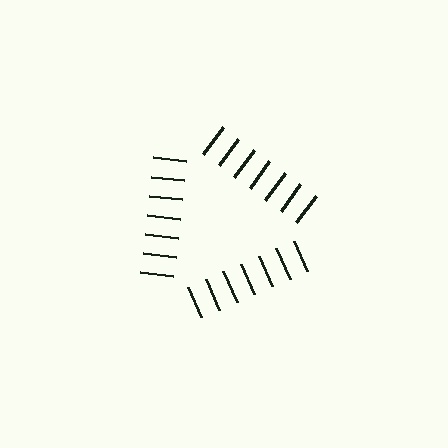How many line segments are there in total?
21 — 7 along each of the 3 edges.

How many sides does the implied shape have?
3 sides — the line-ends trace a triangle.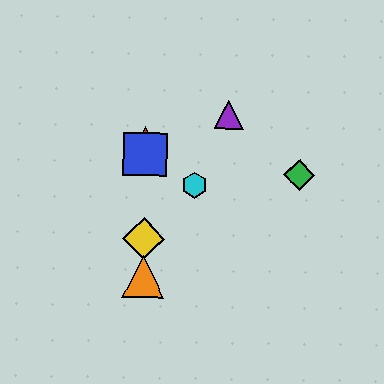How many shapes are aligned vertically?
4 shapes (the red triangle, the blue square, the yellow diamond, the orange triangle) are aligned vertically.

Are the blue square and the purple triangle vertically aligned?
No, the blue square is at x≈145 and the purple triangle is at x≈229.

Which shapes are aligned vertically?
The red triangle, the blue square, the yellow diamond, the orange triangle are aligned vertically.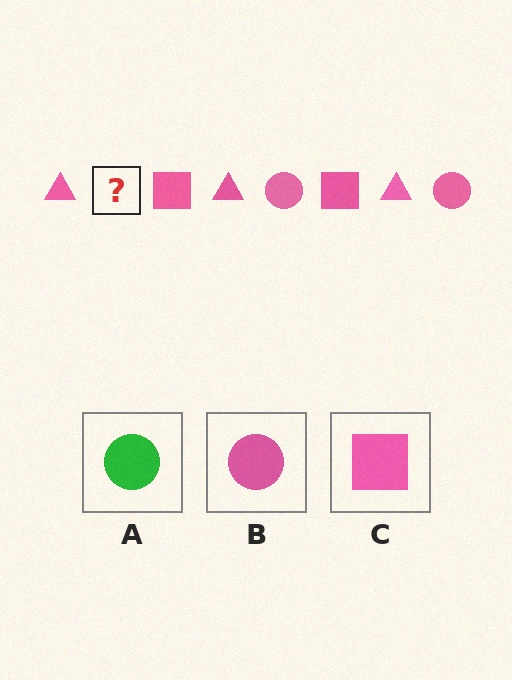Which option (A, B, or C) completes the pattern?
B.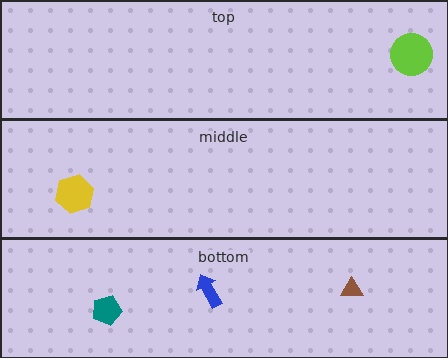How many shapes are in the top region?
1.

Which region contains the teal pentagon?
The bottom region.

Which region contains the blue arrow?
The bottom region.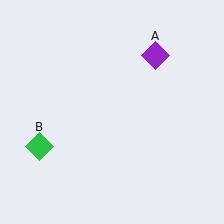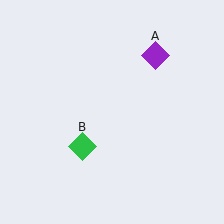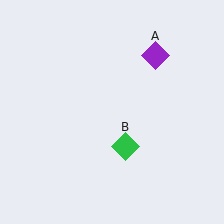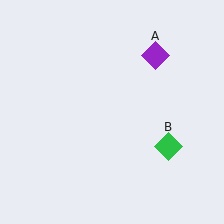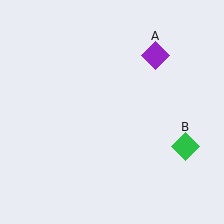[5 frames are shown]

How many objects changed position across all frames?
1 object changed position: green diamond (object B).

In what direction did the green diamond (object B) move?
The green diamond (object B) moved right.